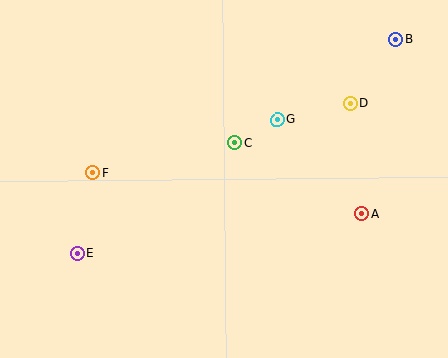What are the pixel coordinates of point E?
Point E is at (77, 254).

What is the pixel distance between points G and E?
The distance between G and E is 242 pixels.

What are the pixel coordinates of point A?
Point A is at (362, 213).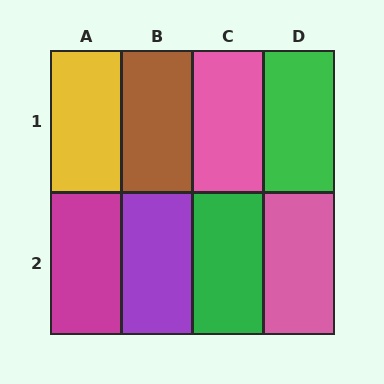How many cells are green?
2 cells are green.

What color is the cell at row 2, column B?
Purple.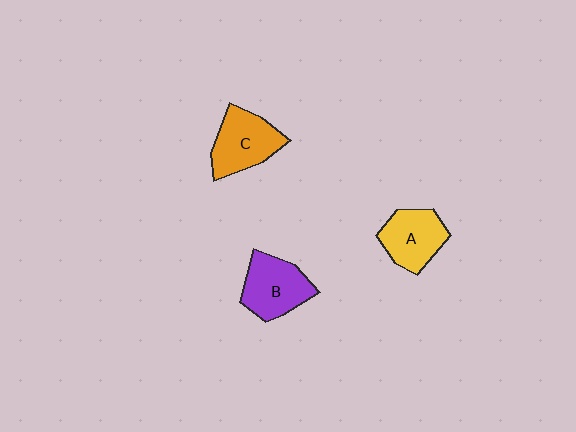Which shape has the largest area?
Shape C (orange).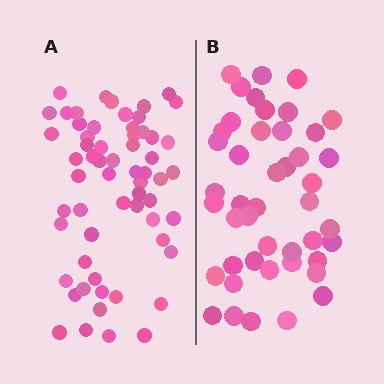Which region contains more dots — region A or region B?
Region A (the left region) has more dots.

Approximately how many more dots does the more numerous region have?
Region A has approximately 15 more dots than region B.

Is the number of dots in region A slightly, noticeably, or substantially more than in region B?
Region A has noticeably more, but not dramatically so. The ratio is roughly 1.3 to 1.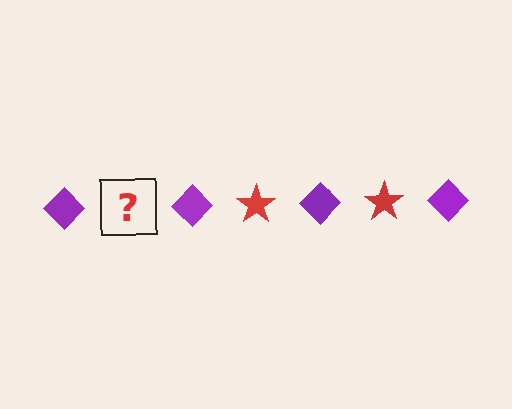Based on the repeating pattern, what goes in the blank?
The blank should be a red star.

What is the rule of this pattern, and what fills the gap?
The rule is that the pattern alternates between purple diamond and red star. The gap should be filled with a red star.